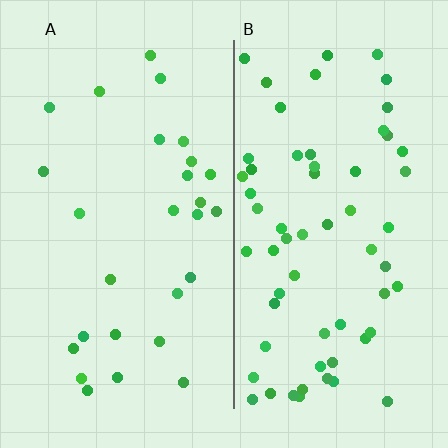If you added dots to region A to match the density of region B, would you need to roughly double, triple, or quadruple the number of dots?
Approximately double.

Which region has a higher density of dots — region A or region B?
B (the right).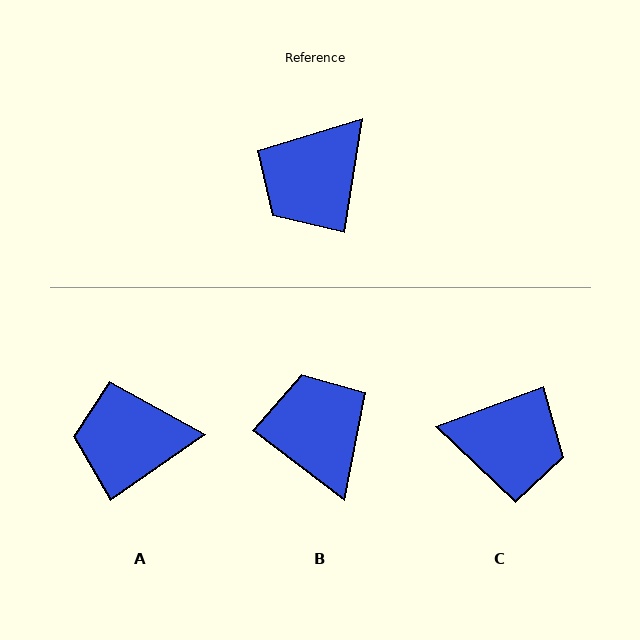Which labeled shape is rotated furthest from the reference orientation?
C, about 120 degrees away.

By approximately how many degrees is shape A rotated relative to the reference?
Approximately 46 degrees clockwise.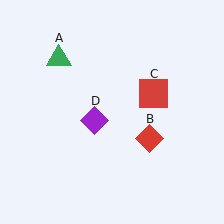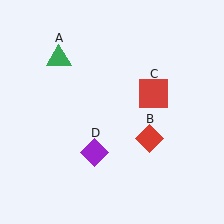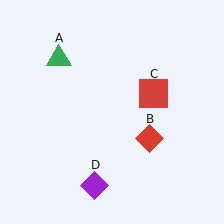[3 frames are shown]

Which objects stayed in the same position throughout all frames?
Green triangle (object A) and red diamond (object B) and red square (object C) remained stationary.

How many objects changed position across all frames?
1 object changed position: purple diamond (object D).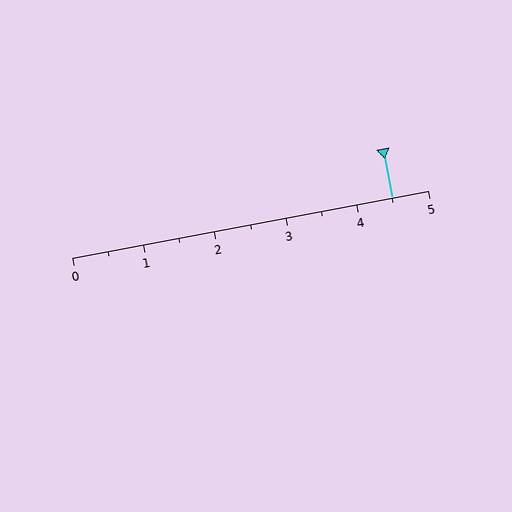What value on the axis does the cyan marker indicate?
The marker indicates approximately 4.5.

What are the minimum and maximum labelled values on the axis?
The axis runs from 0 to 5.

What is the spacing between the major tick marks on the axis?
The major ticks are spaced 1 apart.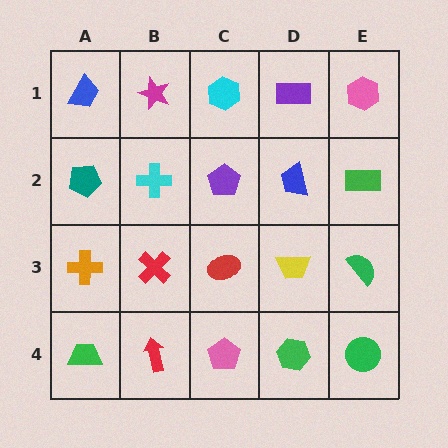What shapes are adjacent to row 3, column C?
A purple pentagon (row 2, column C), a pink pentagon (row 4, column C), a red cross (row 3, column B), a yellow trapezoid (row 3, column D).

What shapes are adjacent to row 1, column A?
A teal pentagon (row 2, column A), a magenta star (row 1, column B).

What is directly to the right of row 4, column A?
A red arrow.